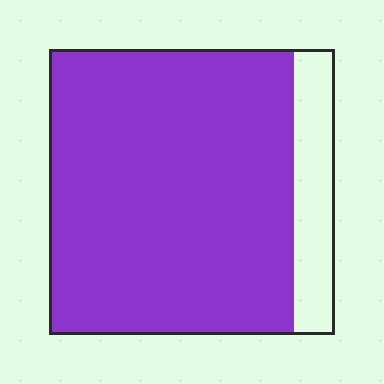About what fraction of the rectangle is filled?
About seven eighths (7/8).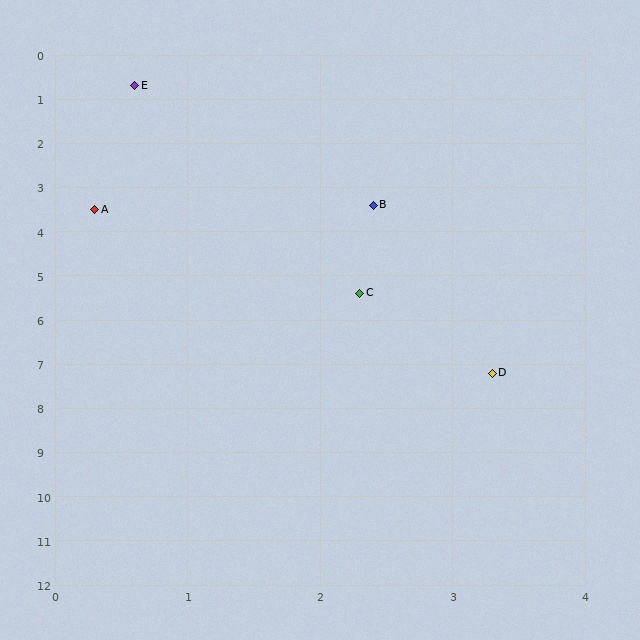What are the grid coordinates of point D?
Point D is at approximately (3.3, 7.2).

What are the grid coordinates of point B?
Point B is at approximately (2.4, 3.4).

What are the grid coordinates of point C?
Point C is at approximately (2.3, 5.4).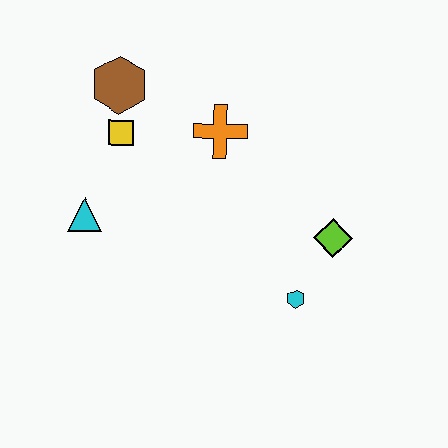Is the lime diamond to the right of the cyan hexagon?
Yes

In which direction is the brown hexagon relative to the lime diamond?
The brown hexagon is to the left of the lime diamond.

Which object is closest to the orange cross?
The yellow square is closest to the orange cross.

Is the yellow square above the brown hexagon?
No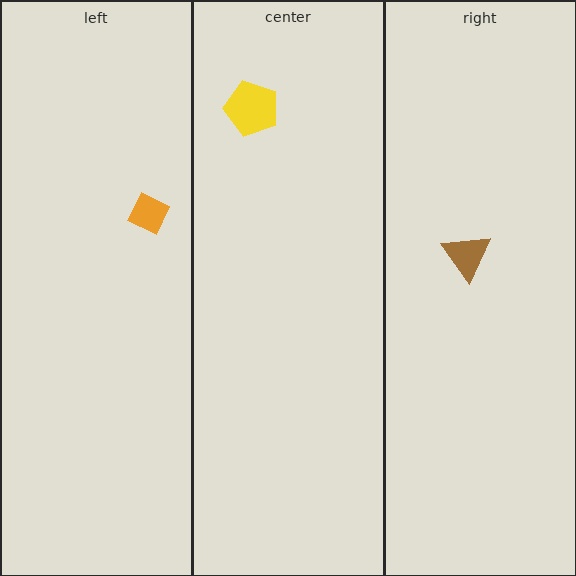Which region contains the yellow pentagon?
The center region.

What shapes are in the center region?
The yellow pentagon.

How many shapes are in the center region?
1.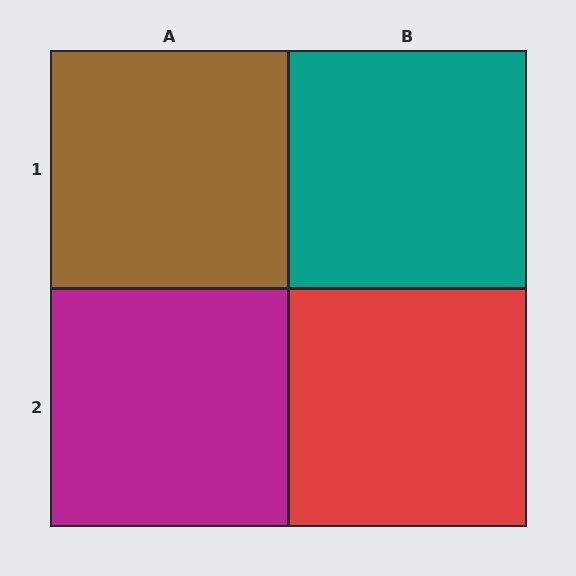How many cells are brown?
1 cell is brown.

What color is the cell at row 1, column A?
Brown.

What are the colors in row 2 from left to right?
Magenta, red.